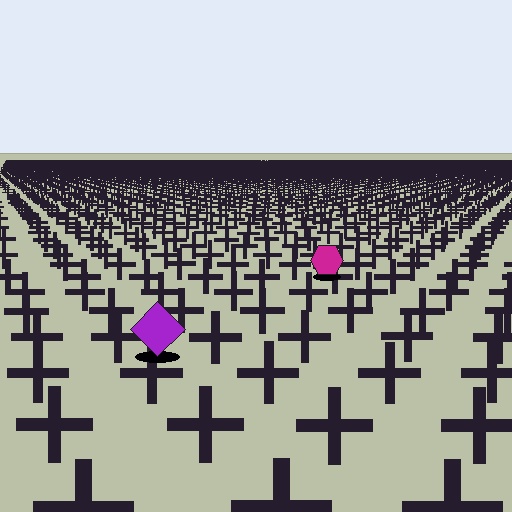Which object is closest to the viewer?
The purple diamond is closest. The texture marks near it are larger and more spread out.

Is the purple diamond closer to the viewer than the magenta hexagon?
Yes. The purple diamond is closer — you can tell from the texture gradient: the ground texture is coarser near it.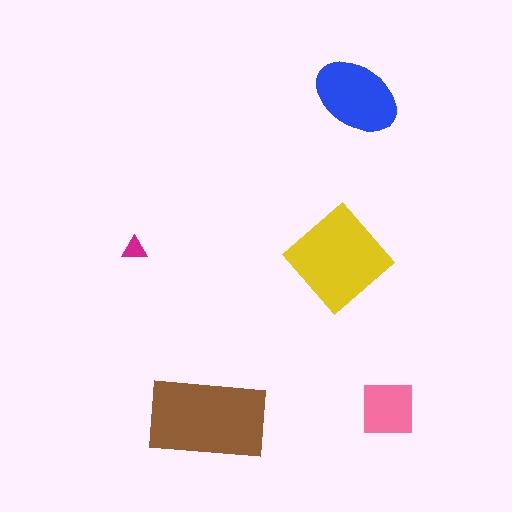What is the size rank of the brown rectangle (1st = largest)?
1st.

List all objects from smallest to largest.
The magenta triangle, the pink square, the blue ellipse, the yellow diamond, the brown rectangle.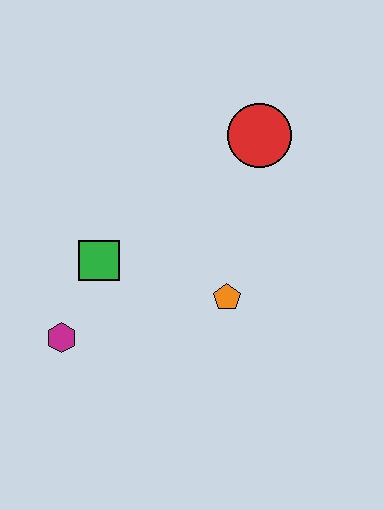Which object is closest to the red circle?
The orange pentagon is closest to the red circle.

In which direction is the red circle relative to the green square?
The red circle is to the right of the green square.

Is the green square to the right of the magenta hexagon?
Yes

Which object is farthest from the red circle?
The magenta hexagon is farthest from the red circle.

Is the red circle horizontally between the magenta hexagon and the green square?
No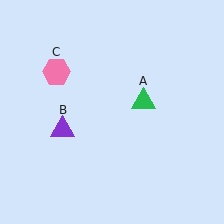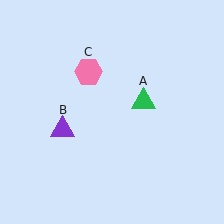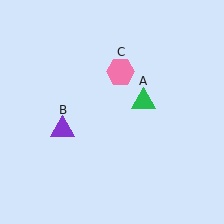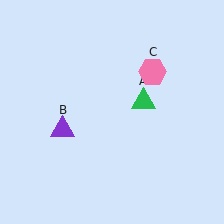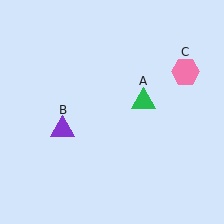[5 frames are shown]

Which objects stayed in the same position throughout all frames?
Green triangle (object A) and purple triangle (object B) remained stationary.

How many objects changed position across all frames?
1 object changed position: pink hexagon (object C).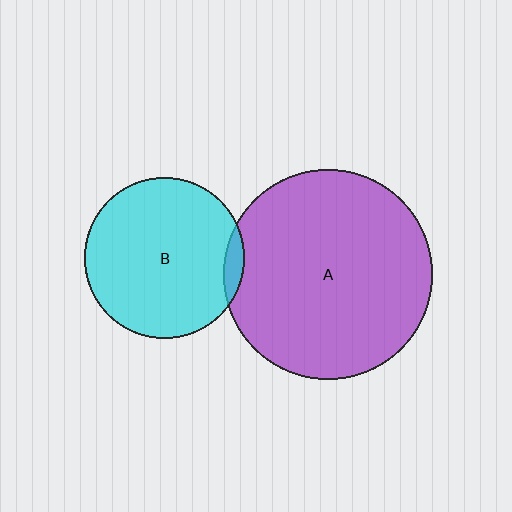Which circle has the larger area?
Circle A (purple).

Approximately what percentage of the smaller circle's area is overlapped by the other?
Approximately 5%.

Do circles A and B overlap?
Yes.